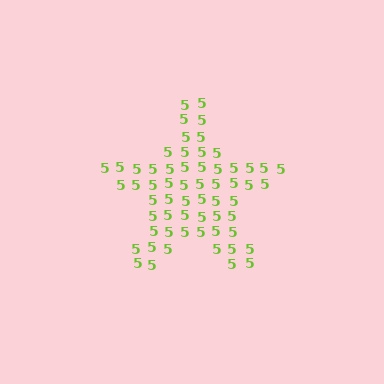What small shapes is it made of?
It is made of small digit 5's.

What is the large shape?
The large shape is a star.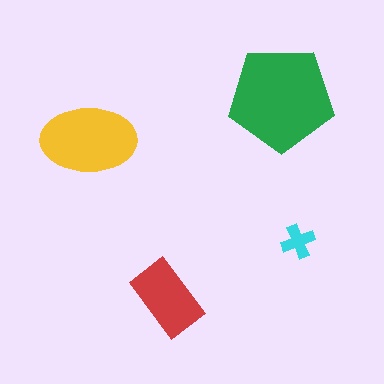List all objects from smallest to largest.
The cyan cross, the red rectangle, the yellow ellipse, the green pentagon.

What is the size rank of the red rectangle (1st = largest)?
3rd.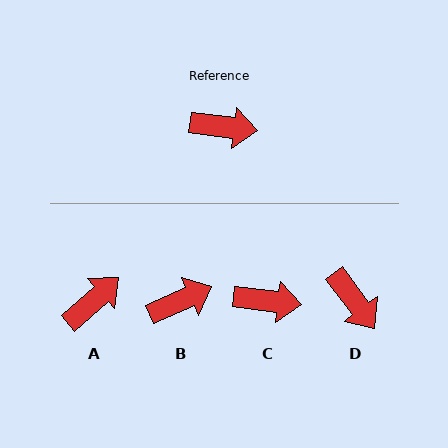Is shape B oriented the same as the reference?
No, it is off by about 31 degrees.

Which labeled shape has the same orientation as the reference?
C.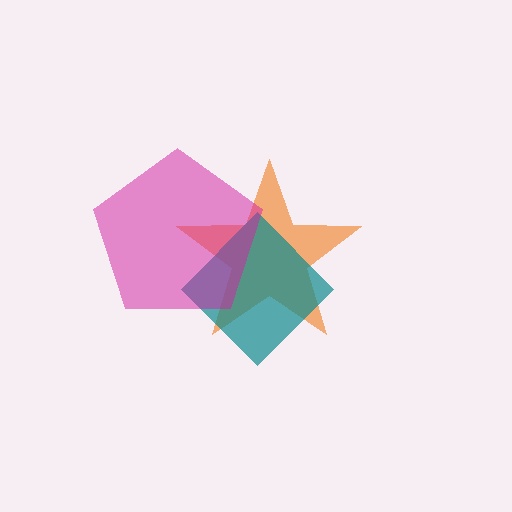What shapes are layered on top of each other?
The layered shapes are: an orange star, a teal diamond, a magenta pentagon.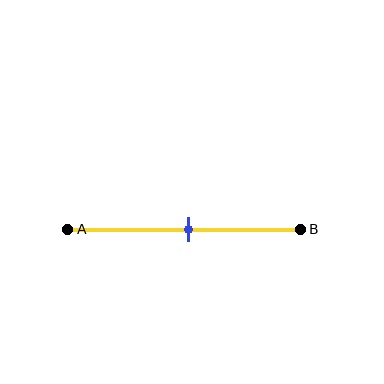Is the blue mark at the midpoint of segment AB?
Yes, the mark is approximately at the midpoint.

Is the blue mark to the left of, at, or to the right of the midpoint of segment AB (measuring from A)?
The blue mark is approximately at the midpoint of segment AB.